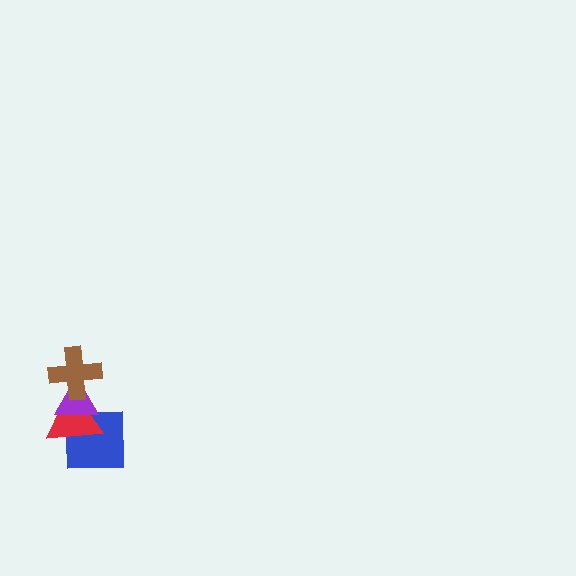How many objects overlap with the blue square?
2 objects overlap with the blue square.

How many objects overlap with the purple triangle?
3 objects overlap with the purple triangle.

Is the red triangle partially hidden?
Yes, it is partially covered by another shape.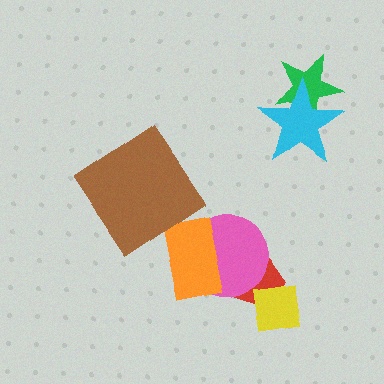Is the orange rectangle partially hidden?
No, no other shape covers it.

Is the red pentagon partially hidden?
Yes, it is partially covered by another shape.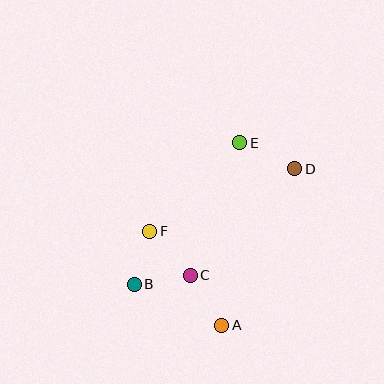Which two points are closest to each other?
Points B and F are closest to each other.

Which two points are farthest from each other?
Points B and D are farthest from each other.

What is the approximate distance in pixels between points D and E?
The distance between D and E is approximately 61 pixels.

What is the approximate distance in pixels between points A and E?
The distance between A and E is approximately 183 pixels.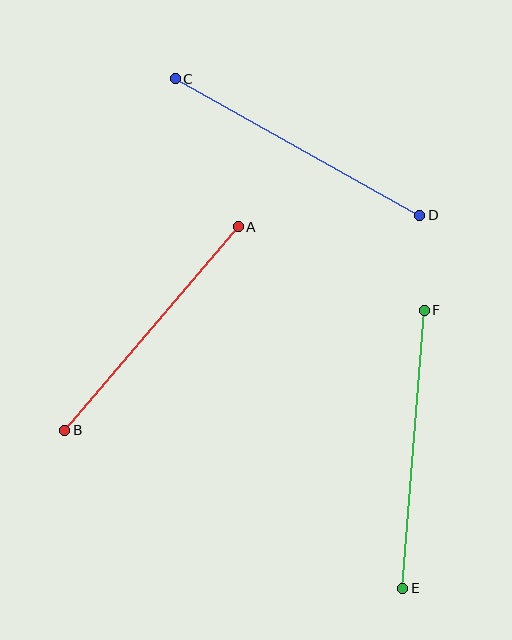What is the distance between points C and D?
The distance is approximately 280 pixels.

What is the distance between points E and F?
The distance is approximately 279 pixels.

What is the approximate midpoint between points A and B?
The midpoint is at approximately (152, 328) pixels.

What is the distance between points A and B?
The distance is approximately 268 pixels.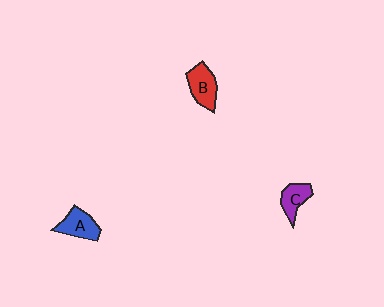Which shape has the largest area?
Shape B (red).